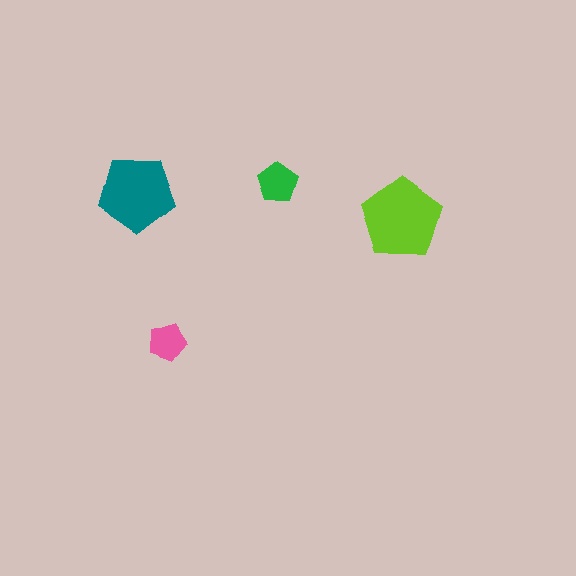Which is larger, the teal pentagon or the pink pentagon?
The teal one.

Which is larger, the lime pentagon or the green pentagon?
The lime one.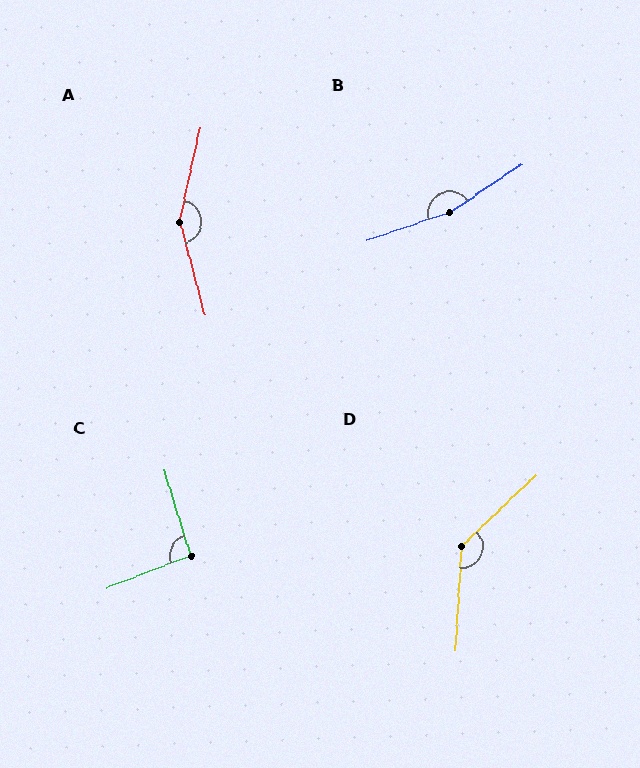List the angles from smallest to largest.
C (94°), D (137°), A (152°), B (165°).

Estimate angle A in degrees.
Approximately 152 degrees.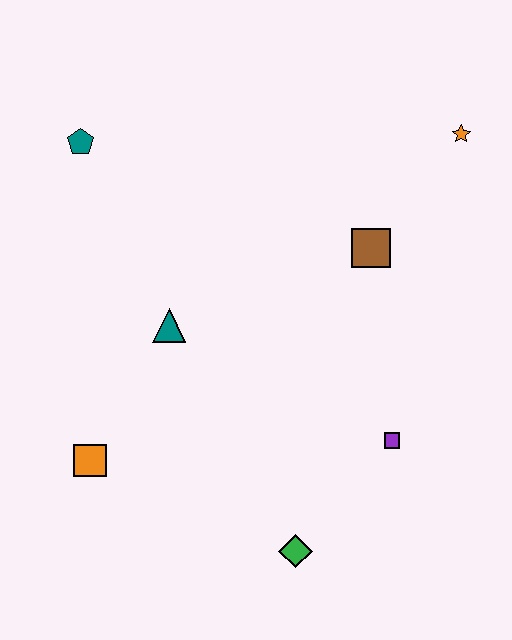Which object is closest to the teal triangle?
The orange square is closest to the teal triangle.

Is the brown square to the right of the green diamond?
Yes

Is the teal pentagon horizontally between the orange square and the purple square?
No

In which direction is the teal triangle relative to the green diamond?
The teal triangle is above the green diamond.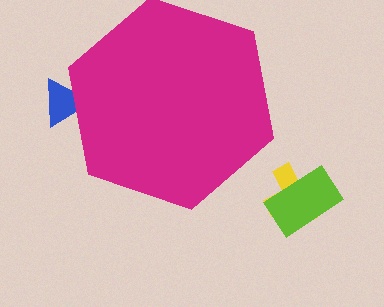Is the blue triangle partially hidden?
Yes, the blue triangle is partially hidden behind the magenta hexagon.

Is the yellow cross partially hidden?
No, the yellow cross is fully visible.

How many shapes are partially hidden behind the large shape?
2 shapes are partially hidden.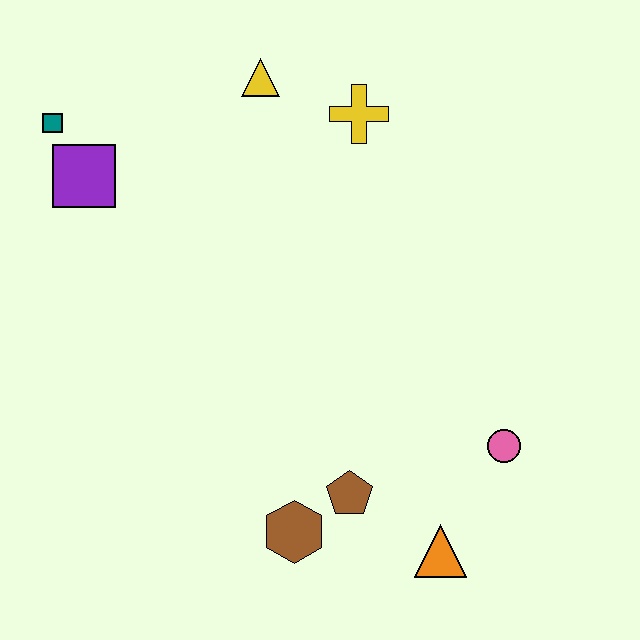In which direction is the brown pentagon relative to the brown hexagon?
The brown pentagon is to the right of the brown hexagon.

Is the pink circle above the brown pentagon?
Yes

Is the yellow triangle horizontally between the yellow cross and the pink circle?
No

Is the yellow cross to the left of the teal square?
No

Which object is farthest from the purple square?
The orange triangle is farthest from the purple square.